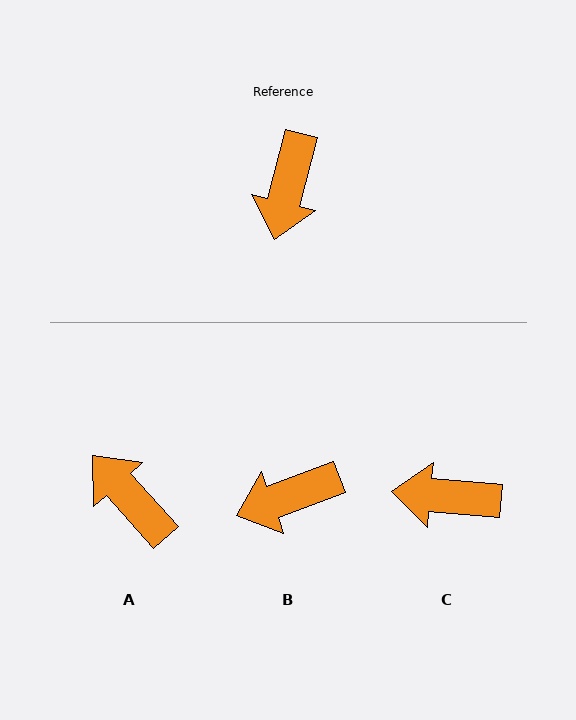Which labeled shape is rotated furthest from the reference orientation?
A, about 124 degrees away.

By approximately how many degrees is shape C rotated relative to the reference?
Approximately 81 degrees clockwise.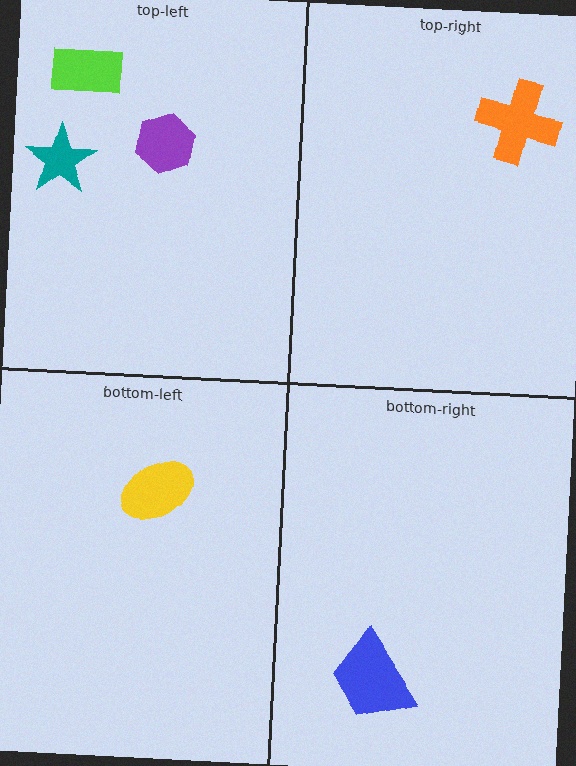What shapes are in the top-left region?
The teal star, the purple hexagon, the lime rectangle.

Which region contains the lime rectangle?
The top-left region.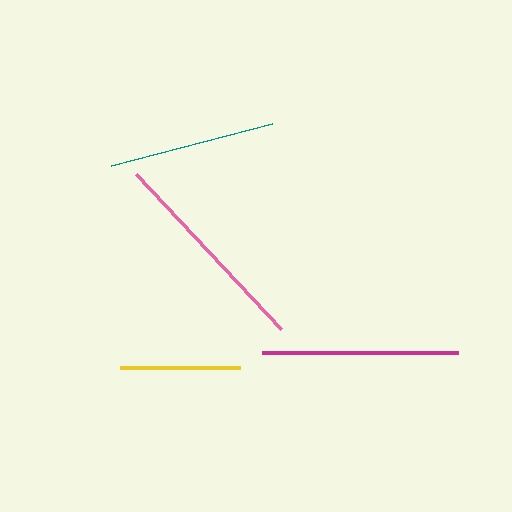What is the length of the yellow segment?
The yellow segment is approximately 120 pixels long.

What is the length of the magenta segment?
The magenta segment is approximately 196 pixels long.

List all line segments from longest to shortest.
From longest to shortest: pink, magenta, teal, yellow.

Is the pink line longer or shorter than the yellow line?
The pink line is longer than the yellow line.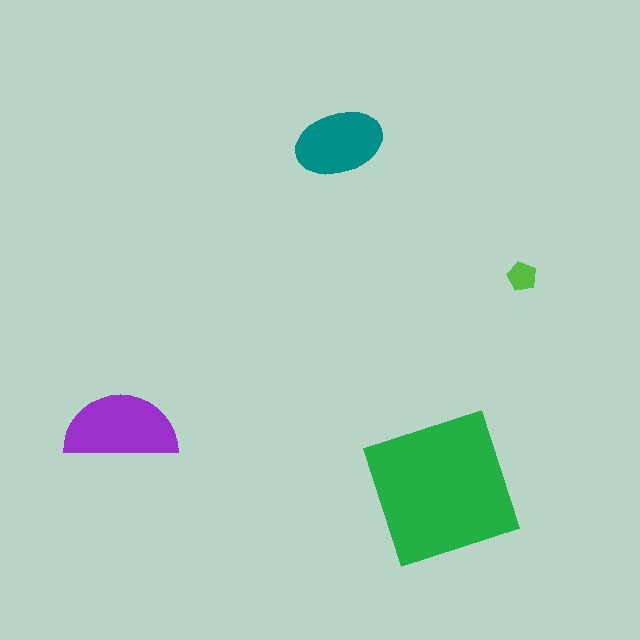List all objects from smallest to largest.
The lime pentagon, the teal ellipse, the purple semicircle, the green square.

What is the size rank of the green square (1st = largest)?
1st.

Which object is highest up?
The teal ellipse is topmost.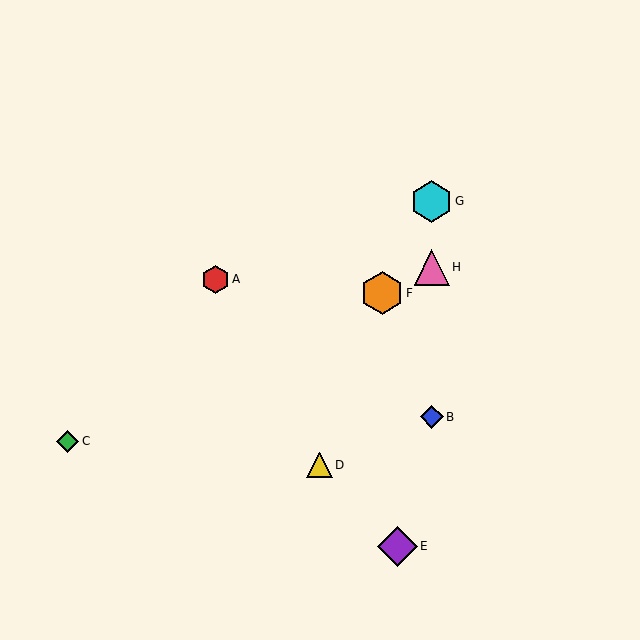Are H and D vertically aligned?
No, H is at x≈432 and D is at x≈320.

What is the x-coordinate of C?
Object C is at x≈68.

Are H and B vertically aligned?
Yes, both are at x≈432.